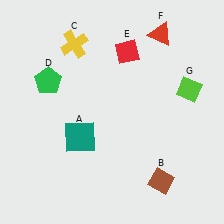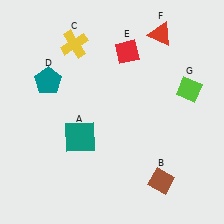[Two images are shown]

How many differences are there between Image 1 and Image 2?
There is 1 difference between the two images.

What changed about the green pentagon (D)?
In Image 1, D is green. In Image 2, it changed to teal.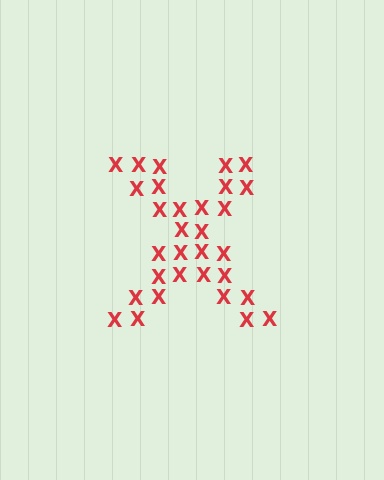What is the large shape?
The large shape is the letter X.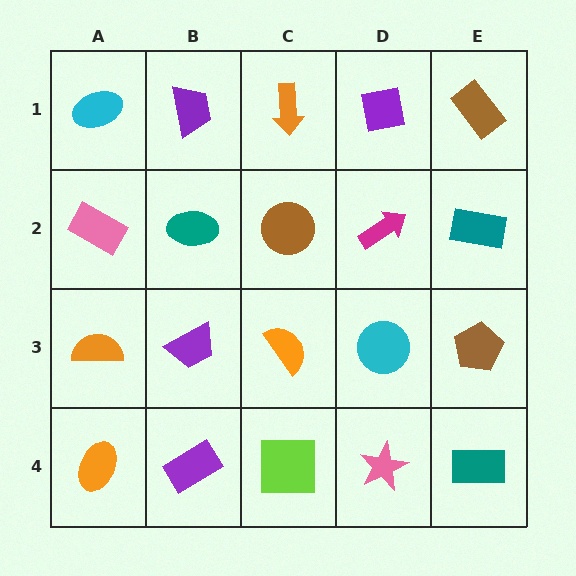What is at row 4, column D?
A pink star.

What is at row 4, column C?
A lime square.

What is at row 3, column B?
A purple trapezoid.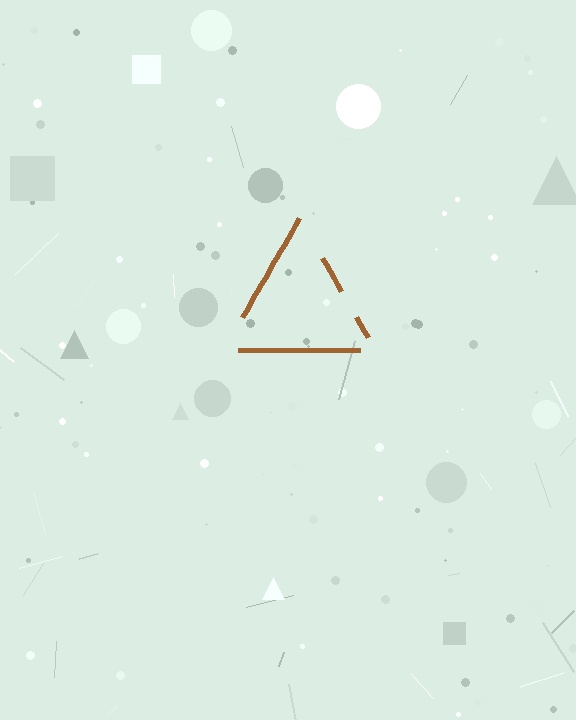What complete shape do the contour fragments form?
The contour fragments form a triangle.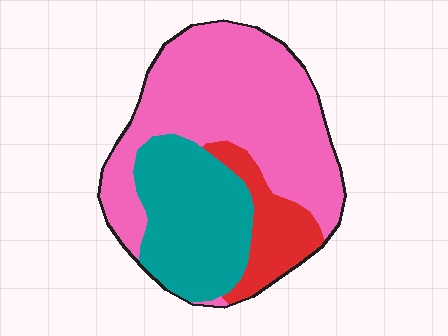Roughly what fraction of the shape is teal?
Teal takes up between a sixth and a third of the shape.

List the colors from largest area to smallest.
From largest to smallest: pink, teal, red.